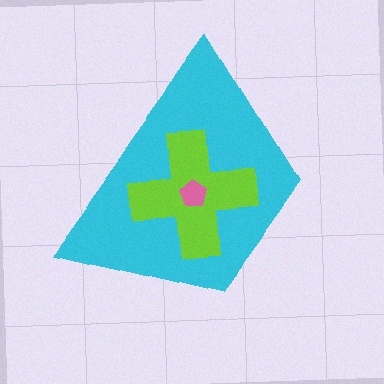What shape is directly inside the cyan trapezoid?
The lime cross.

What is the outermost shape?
The cyan trapezoid.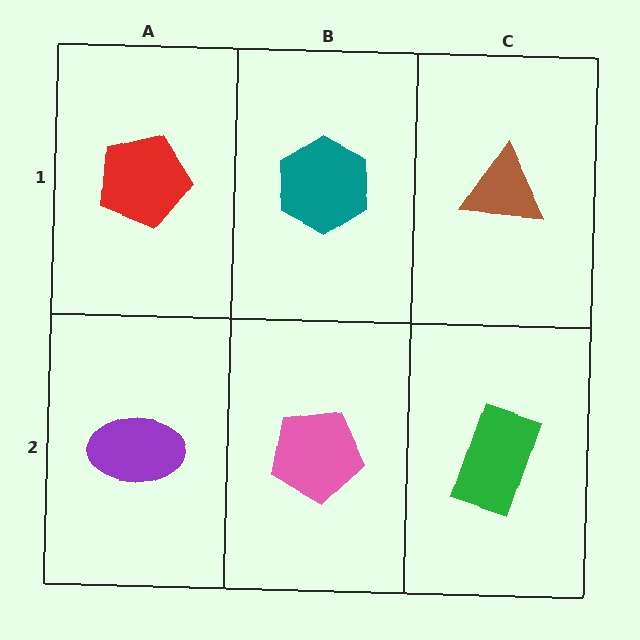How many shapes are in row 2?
3 shapes.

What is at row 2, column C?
A green rectangle.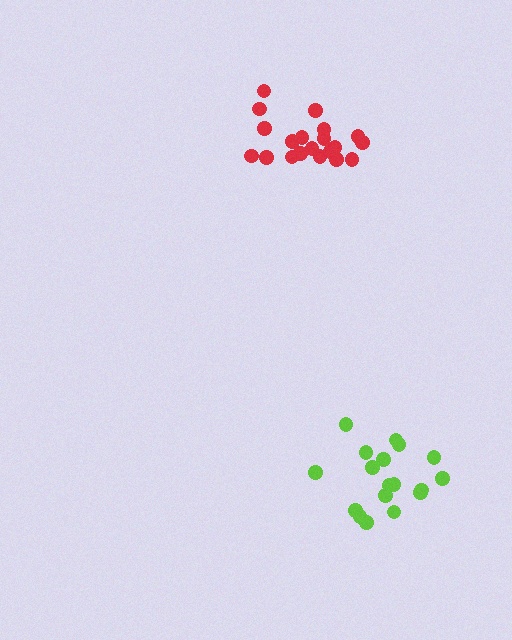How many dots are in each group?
Group 1: 18 dots, Group 2: 20 dots (38 total).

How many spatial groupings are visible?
There are 2 spatial groupings.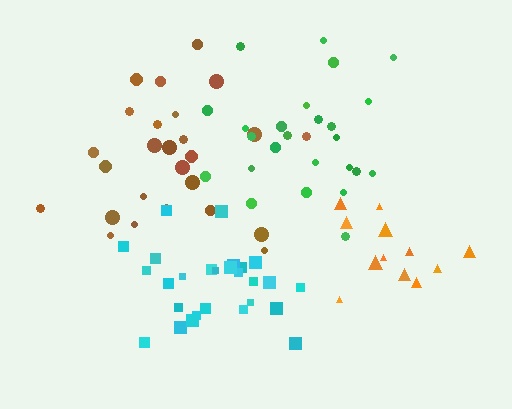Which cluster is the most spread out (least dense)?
Brown.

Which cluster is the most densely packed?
Cyan.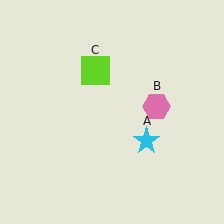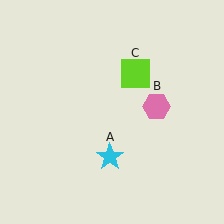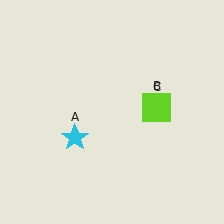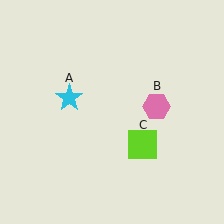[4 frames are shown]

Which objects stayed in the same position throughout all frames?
Pink hexagon (object B) remained stationary.